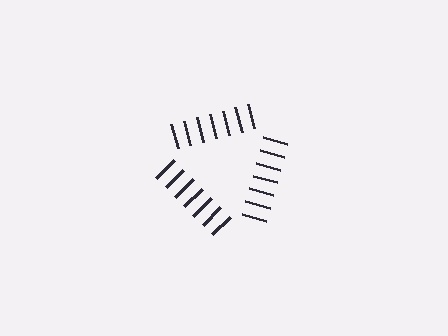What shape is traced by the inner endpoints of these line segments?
An illusory triangle — the line segments terminate on its edges but no continuous stroke is drawn.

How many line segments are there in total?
21 — 7 along each of the 3 edges.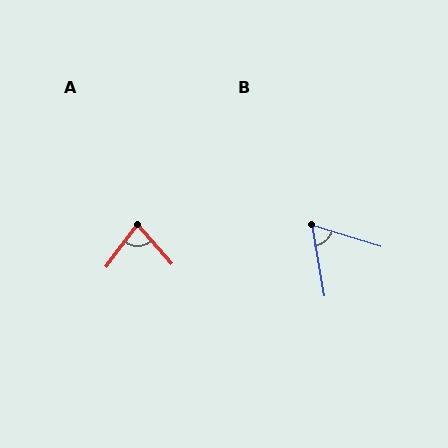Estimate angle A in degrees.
Approximately 78 degrees.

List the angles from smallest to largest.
B (63°), A (78°).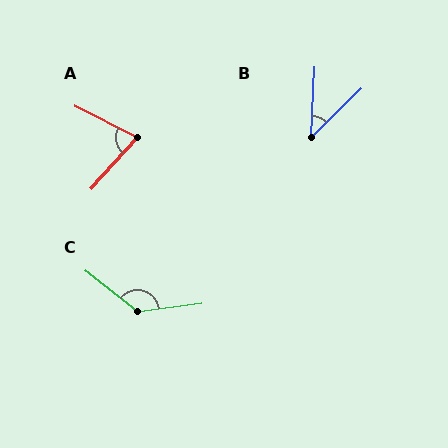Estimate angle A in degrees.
Approximately 75 degrees.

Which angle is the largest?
C, at approximately 135 degrees.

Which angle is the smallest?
B, at approximately 43 degrees.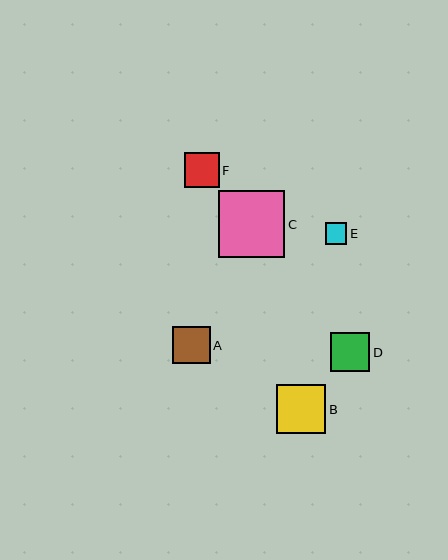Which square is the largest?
Square C is the largest with a size of approximately 66 pixels.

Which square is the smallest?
Square E is the smallest with a size of approximately 22 pixels.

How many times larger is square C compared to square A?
Square C is approximately 1.8 times the size of square A.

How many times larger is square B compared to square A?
Square B is approximately 1.3 times the size of square A.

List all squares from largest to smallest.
From largest to smallest: C, B, D, A, F, E.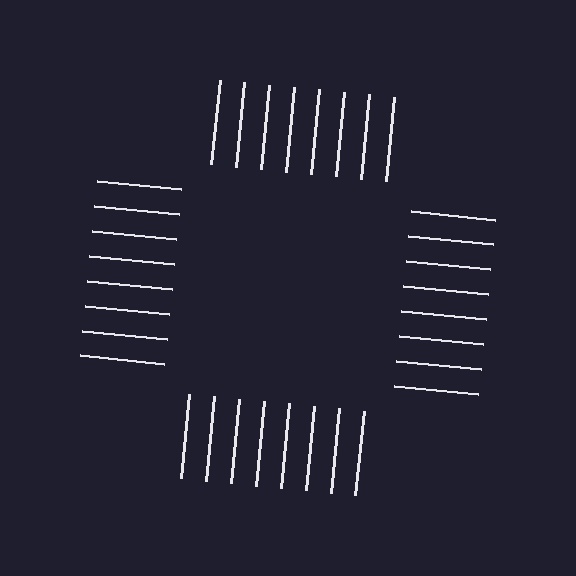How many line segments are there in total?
32 — 8 along each of the 4 edges.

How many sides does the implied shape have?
4 sides — the line-ends trace a square.